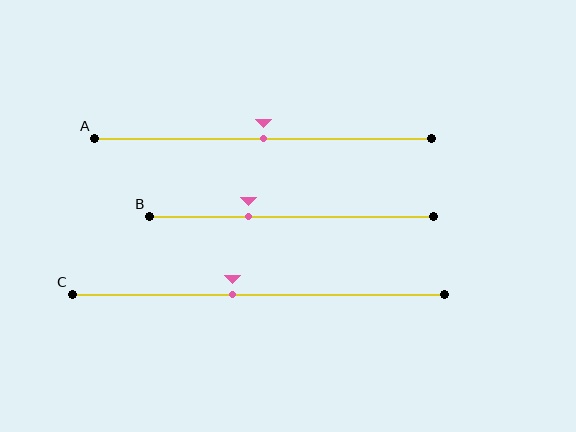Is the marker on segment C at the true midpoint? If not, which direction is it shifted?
No, the marker on segment C is shifted to the left by about 7% of the segment length.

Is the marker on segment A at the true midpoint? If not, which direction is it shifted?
Yes, the marker on segment A is at the true midpoint.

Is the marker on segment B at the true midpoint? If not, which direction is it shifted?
No, the marker on segment B is shifted to the left by about 15% of the segment length.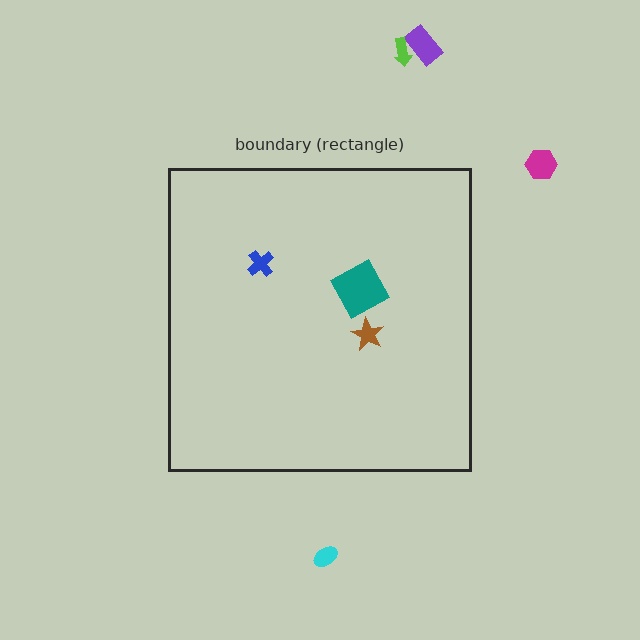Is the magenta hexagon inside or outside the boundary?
Outside.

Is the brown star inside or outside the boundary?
Inside.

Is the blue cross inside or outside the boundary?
Inside.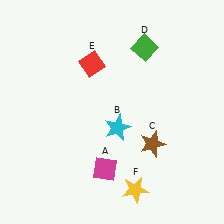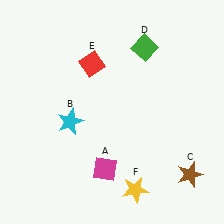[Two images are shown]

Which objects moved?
The objects that moved are: the cyan star (B), the brown star (C).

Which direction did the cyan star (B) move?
The cyan star (B) moved left.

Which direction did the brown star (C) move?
The brown star (C) moved right.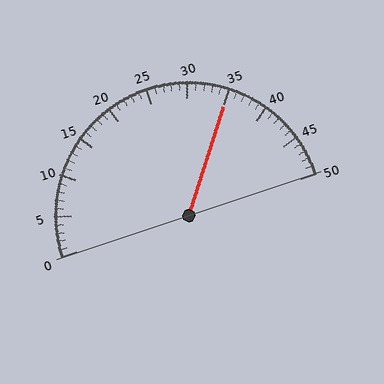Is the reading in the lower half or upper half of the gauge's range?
The reading is in the upper half of the range (0 to 50).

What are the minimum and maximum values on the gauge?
The gauge ranges from 0 to 50.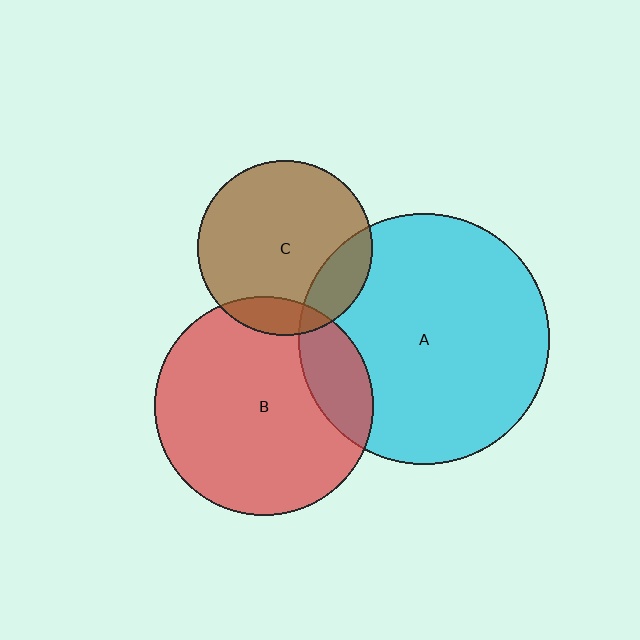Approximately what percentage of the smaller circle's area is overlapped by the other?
Approximately 20%.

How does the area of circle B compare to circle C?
Approximately 1.6 times.